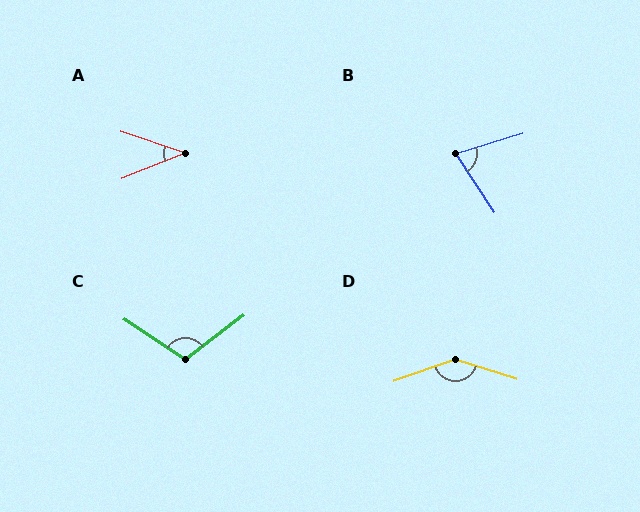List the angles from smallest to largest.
A (40°), B (74°), C (110°), D (143°).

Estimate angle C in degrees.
Approximately 110 degrees.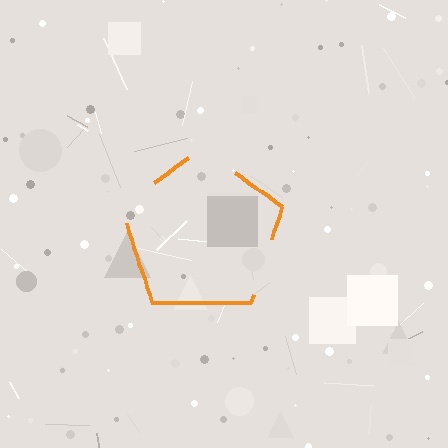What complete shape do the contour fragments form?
The contour fragments form a pentagon.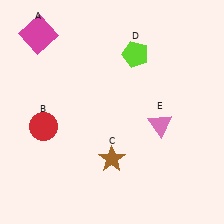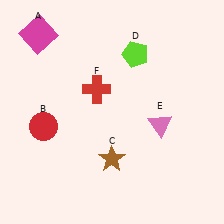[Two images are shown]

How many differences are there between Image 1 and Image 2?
There is 1 difference between the two images.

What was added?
A red cross (F) was added in Image 2.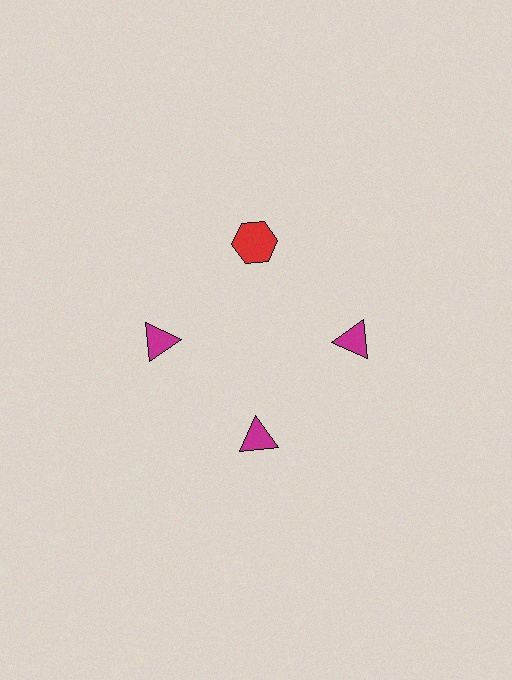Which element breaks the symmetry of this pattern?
The red hexagon at roughly the 12 o'clock position breaks the symmetry. All other shapes are magenta triangles.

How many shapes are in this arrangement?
There are 4 shapes arranged in a ring pattern.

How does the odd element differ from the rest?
It differs in both color (red instead of magenta) and shape (hexagon instead of triangle).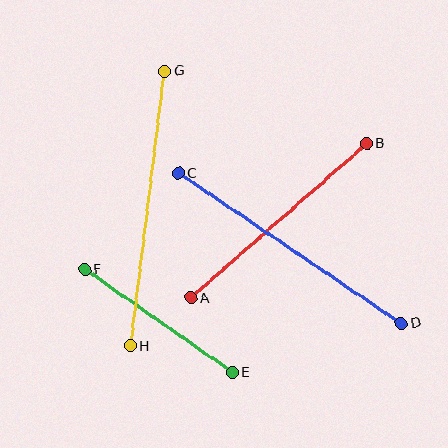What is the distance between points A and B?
The distance is approximately 234 pixels.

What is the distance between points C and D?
The distance is approximately 269 pixels.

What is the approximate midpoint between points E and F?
The midpoint is at approximately (158, 321) pixels.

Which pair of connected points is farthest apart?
Points G and H are farthest apart.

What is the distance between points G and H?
The distance is approximately 277 pixels.